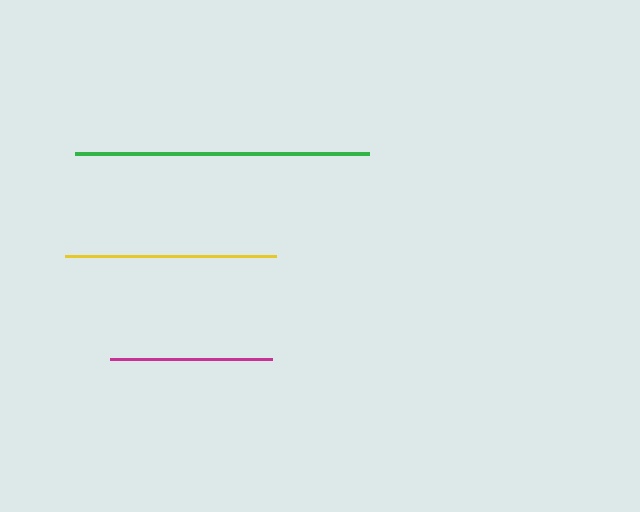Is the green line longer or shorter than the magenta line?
The green line is longer than the magenta line.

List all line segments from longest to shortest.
From longest to shortest: green, yellow, magenta.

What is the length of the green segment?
The green segment is approximately 294 pixels long.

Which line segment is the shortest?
The magenta line is the shortest at approximately 162 pixels.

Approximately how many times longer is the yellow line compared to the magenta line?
The yellow line is approximately 1.3 times the length of the magenta line.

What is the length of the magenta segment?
The magenta segment is approximately 162 pixels long.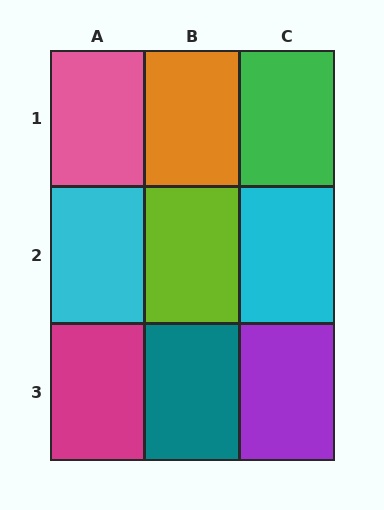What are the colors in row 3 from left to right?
Magenta, teal, purple.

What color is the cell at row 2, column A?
Cyan.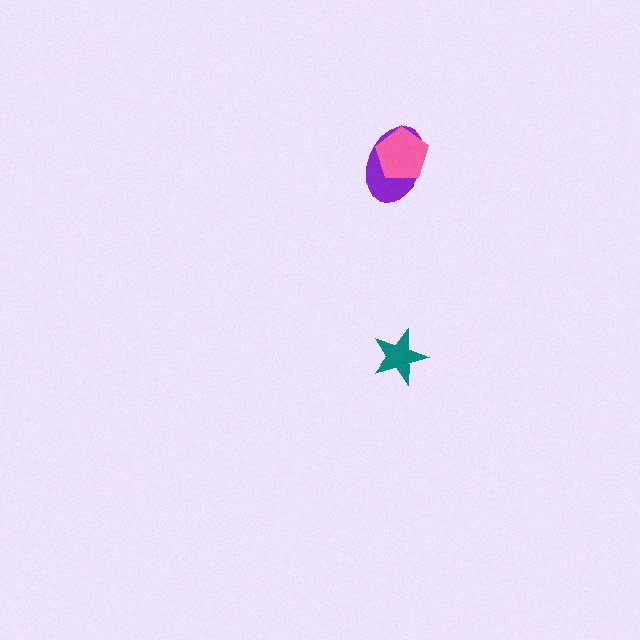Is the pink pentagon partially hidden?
No, no other shape covers it.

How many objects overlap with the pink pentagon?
1 object overlaps with the pink pentagon.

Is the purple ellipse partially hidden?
Yes, it is partially covered by another shape.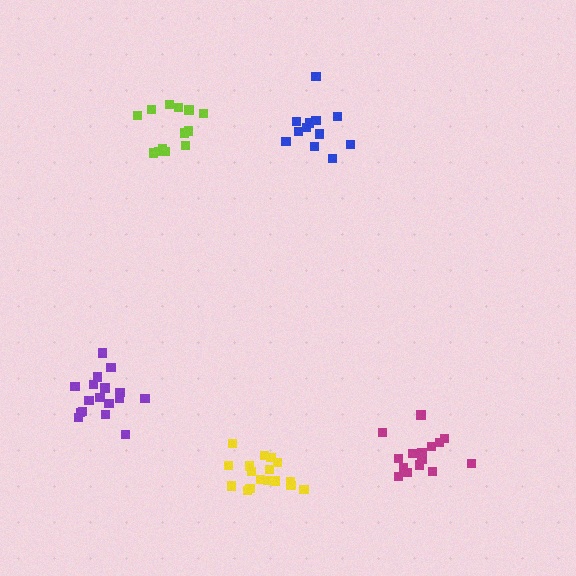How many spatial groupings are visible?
There are 5 spatial groupings.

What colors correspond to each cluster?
The clusters are colored: lime, blue, purple, magenta, yellow.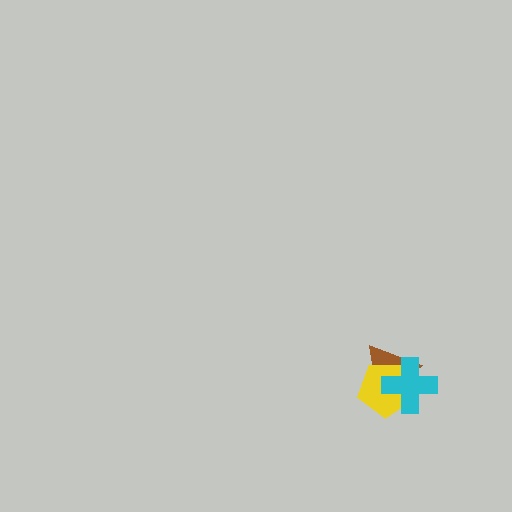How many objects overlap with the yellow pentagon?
2 objects overlap with the yellow pentagon.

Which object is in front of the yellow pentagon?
The cyan cross is in front of the yellow pentagon.